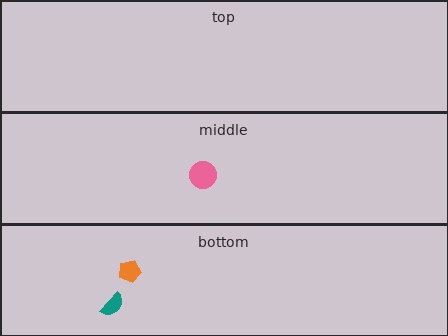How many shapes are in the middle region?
1.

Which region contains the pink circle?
The middle region.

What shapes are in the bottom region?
The orange pentagon, the teal semicircle.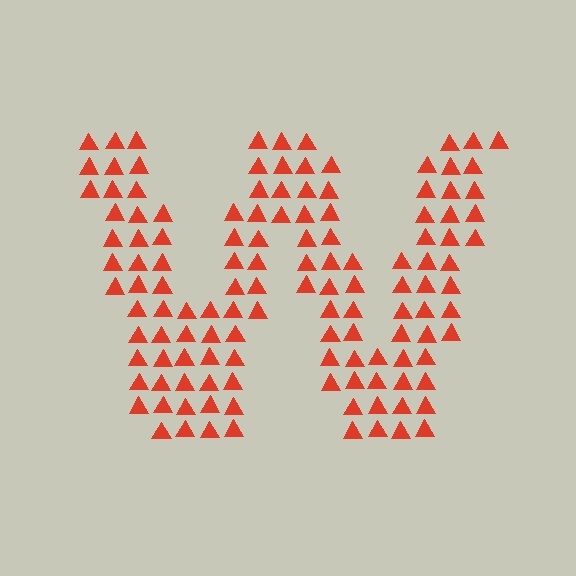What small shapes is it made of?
It is made of small triangles.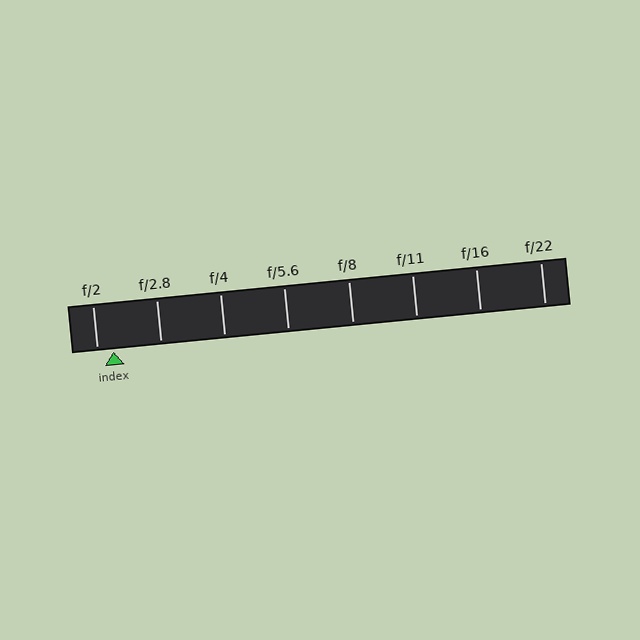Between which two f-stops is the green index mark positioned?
The index mark is between f/2 and f/2.8.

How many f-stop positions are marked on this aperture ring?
There are 8 f-stop positions marked.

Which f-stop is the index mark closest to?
The index mark is closest to f/2.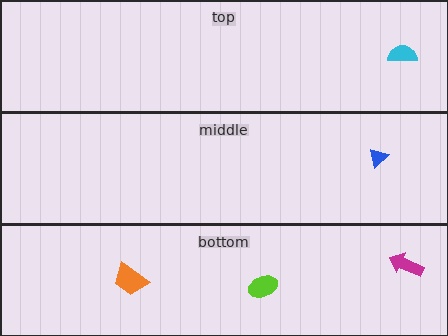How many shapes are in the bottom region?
3.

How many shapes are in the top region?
1.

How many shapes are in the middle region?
1.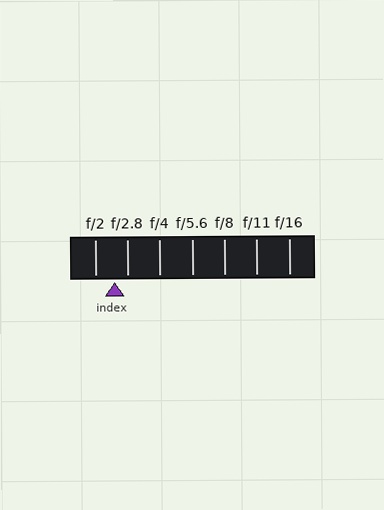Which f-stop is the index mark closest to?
The index mark is closest to f/2.8.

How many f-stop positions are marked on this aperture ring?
There are 7 f-stop positions marked.